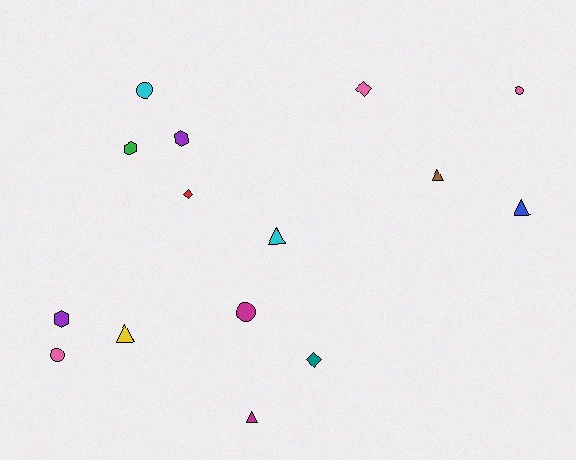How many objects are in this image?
There are 15 objects.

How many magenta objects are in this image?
There are 2 magenta objects.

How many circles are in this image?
There are 4 circles.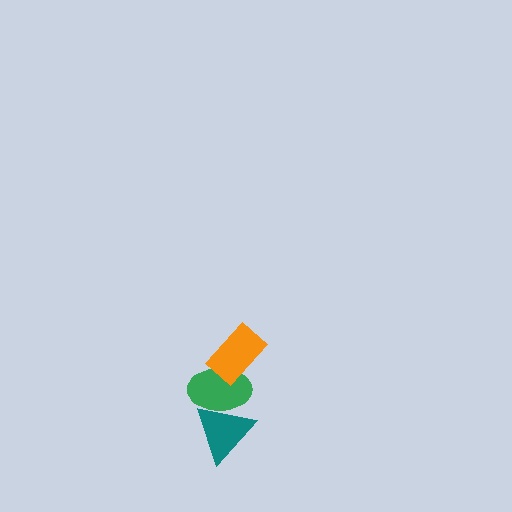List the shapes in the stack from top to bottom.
From top to bottom: the orange rectangle, the green ellipse, the teal triangle.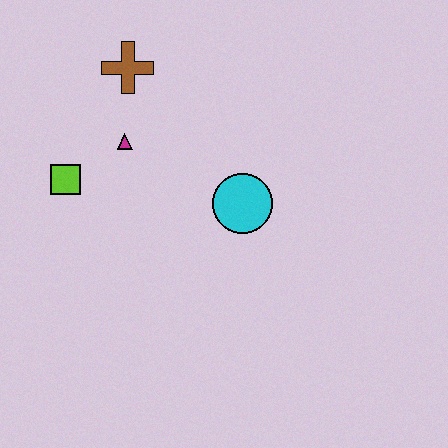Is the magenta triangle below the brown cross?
Yes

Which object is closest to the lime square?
The magenta triangle is closest to the lime square.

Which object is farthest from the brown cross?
The cyan circle is farthest from the brown cross.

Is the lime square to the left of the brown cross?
Yes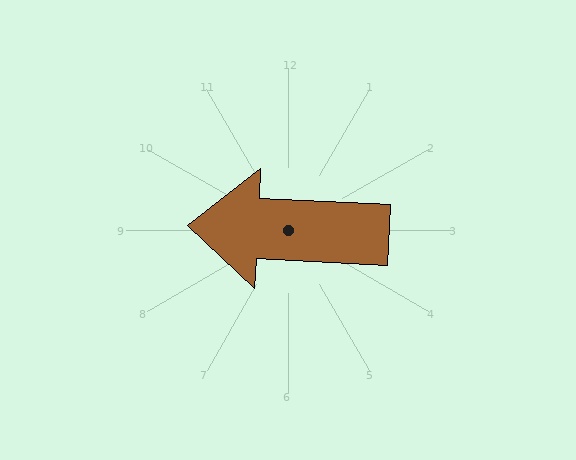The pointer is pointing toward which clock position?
Roughly 9 o'clock.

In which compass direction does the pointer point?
West.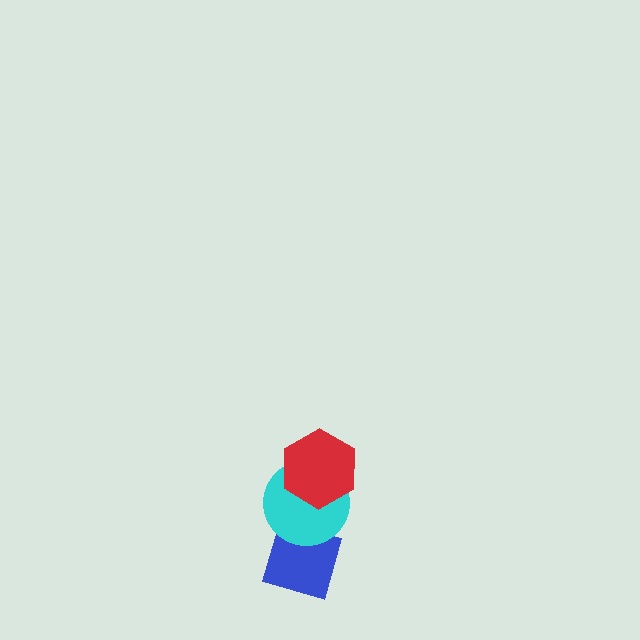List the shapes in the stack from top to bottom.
From top to bottom: the red hexagon, the cyan circle, the blue diamond.